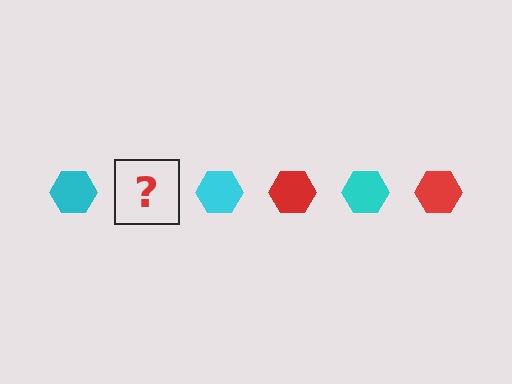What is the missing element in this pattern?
The missing element is a red hexagon.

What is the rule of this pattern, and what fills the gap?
The rule is that the pattern cycles through cyan, red hexagons. The gap should be filled with a red hexagon.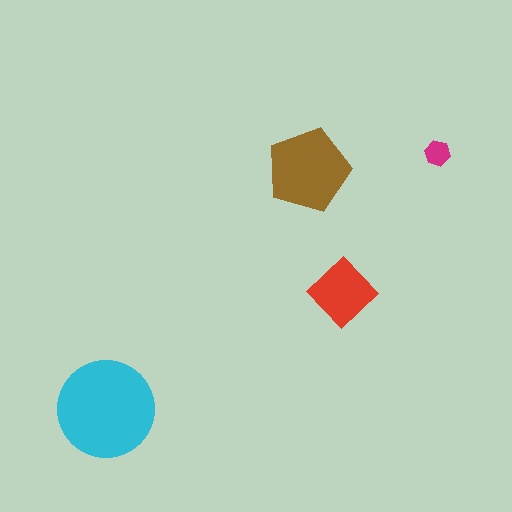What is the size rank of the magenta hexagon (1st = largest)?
4th.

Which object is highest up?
The magenta hexagon is topmost.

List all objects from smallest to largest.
The magenta hexagon, the red diamond, the brown pentagon, the cyan circle.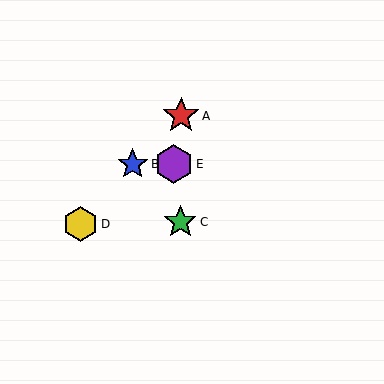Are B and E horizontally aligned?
Yes, both are at y≈164.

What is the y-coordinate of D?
Object D is at y≈224.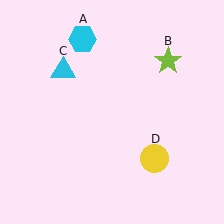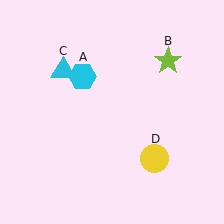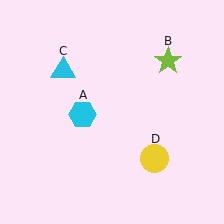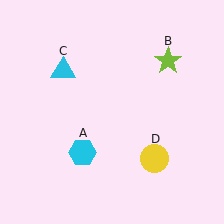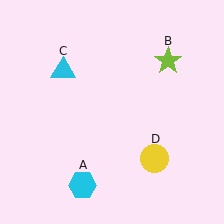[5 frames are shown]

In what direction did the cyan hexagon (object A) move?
The cyan hexagon (object A) moved down.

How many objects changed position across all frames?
1 object changed position: cyan hexagon (object A).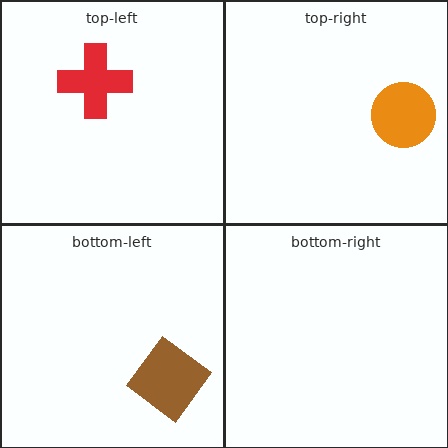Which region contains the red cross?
The top-left region.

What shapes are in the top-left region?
The red cross.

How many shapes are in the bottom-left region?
1.